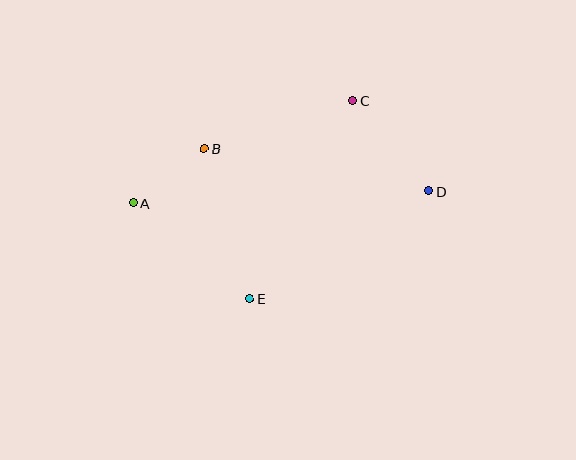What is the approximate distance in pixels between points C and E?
The distance between C and E is approximately 223 pixels.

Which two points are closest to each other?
Points A and B are closest to each other.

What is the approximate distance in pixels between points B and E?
The distance between B and E is approximately 157 pixels.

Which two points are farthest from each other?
Points A and D are farthest from each other.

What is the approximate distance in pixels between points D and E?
The distance between D and E is approximately 209 pixels.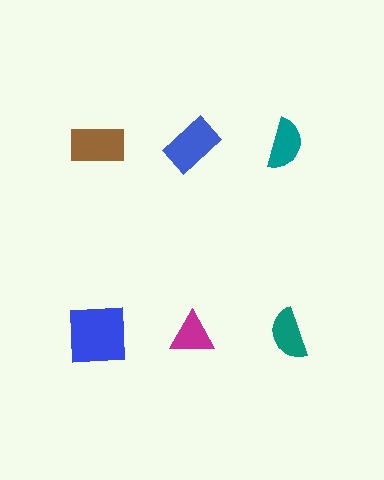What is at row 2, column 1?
A blue square.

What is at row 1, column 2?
A blue rectangle.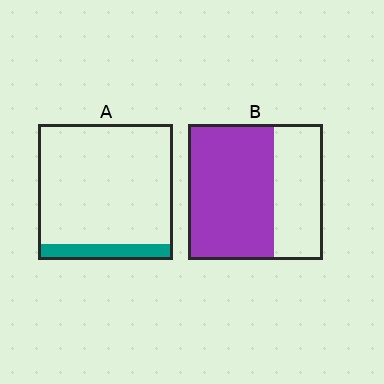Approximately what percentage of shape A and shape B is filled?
A is approximately 10% and B is approximately 65%.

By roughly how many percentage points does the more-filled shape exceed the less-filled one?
By roughly 50 percentage points (B over A).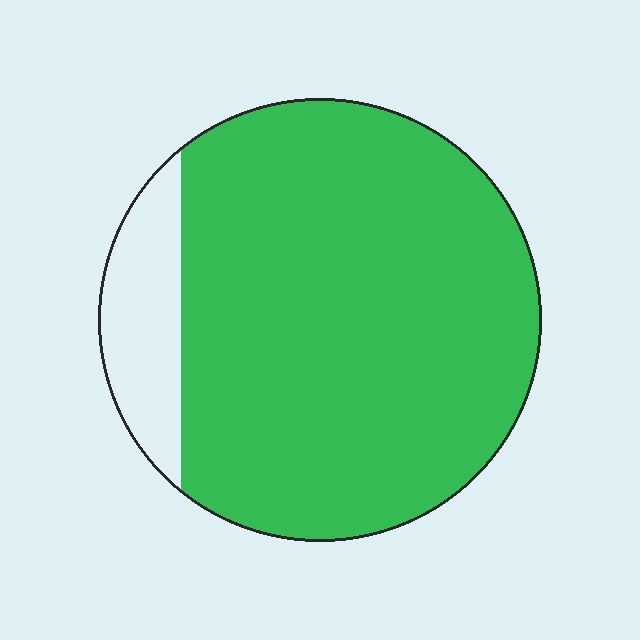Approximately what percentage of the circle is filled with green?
Approximately 85%.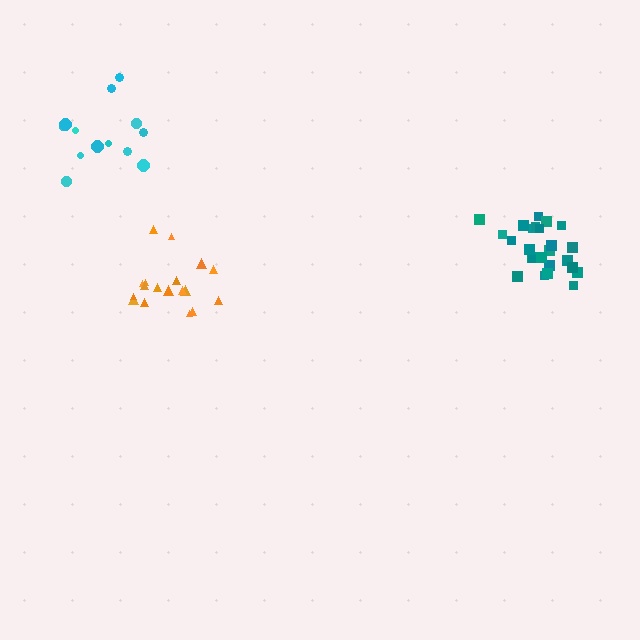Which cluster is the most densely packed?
Teal.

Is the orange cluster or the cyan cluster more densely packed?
Orange.